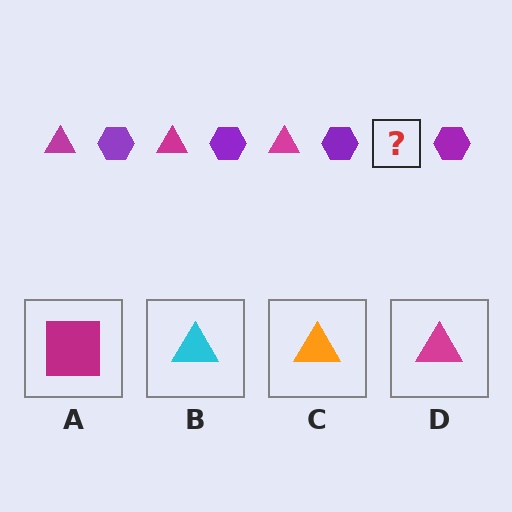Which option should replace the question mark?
Option D.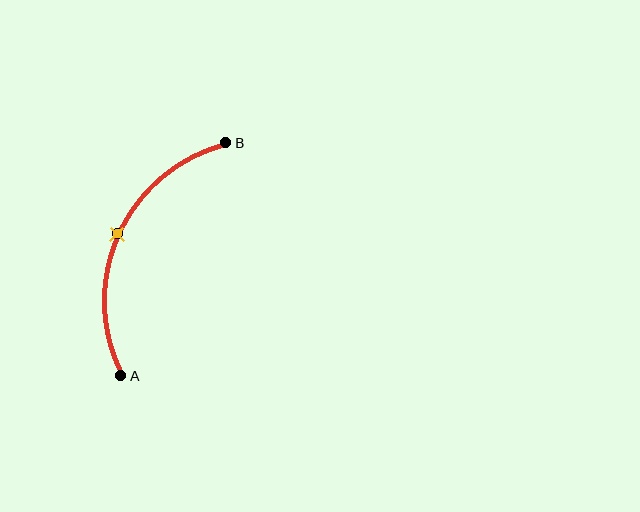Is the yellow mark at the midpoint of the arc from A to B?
Yes. The yellow mark lies on the arc at equal arc-length from both A and B — it is the arc midpoint.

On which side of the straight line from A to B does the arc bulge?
The arc bulges to the left of the straight line connecting A and B.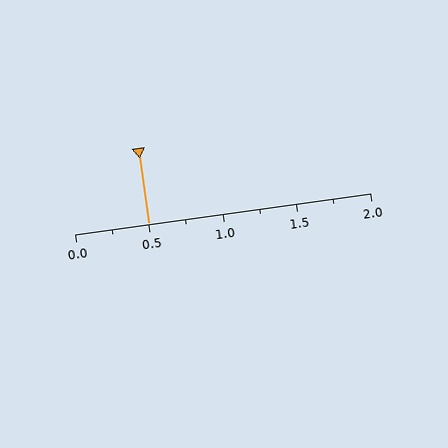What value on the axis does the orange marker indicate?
The marker indicates approximately 0.5.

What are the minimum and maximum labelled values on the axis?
The axis runs from 0.0 to 2.0.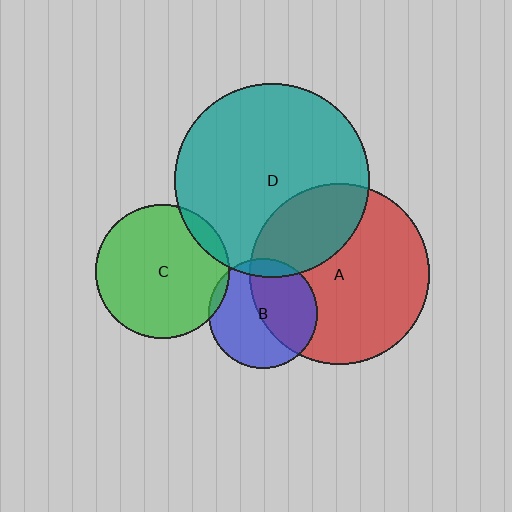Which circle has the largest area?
Circle D (teal).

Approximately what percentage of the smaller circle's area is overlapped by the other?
Approximately 10%.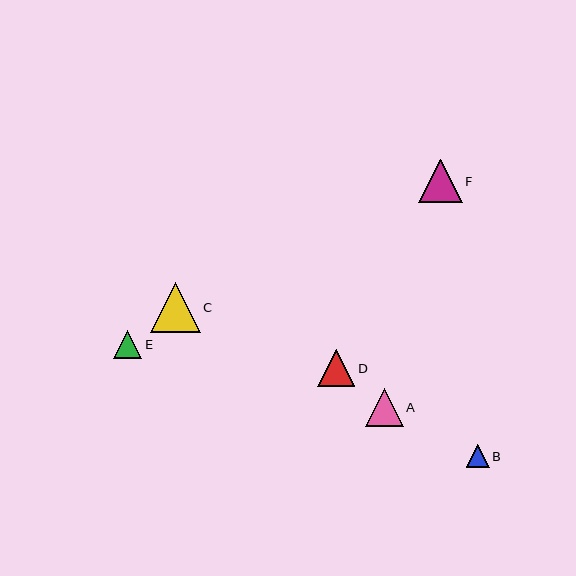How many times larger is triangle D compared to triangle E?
Triangle D is approximately 1.3 times the size of triangle E.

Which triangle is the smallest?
Triangle B is the smallest with a size of approximately 23 pixels.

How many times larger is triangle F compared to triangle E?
Triangle F is approximately 1.5 times the size of triangle E.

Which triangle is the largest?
Triangle C is the largest with a size of approximately 50 pixels.